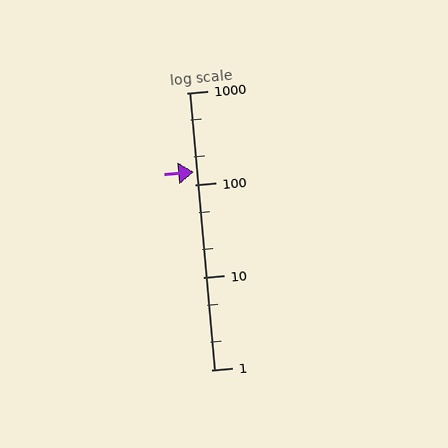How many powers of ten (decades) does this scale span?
The scale spans 3 decades, from 1 to 1000.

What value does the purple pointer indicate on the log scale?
The pointer indicates approximately 140.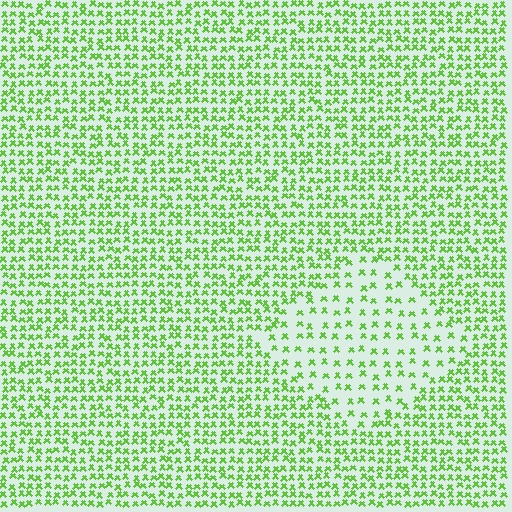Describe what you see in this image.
The image contains small lime elements arranged at two different densities. A diamond-shaped region is visible where the elements are less densely packed than the surrounding area.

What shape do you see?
I see a diamond.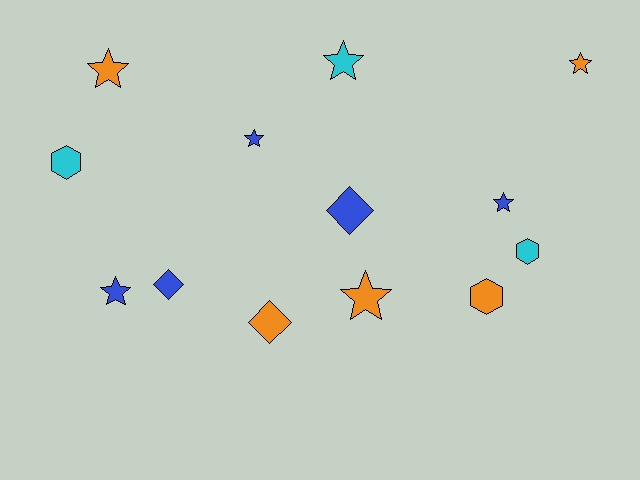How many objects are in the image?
There are 13 objects.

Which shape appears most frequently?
Star, with 7 objects.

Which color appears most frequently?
Blue, with 5 objects.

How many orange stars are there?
There are 3 orange stars.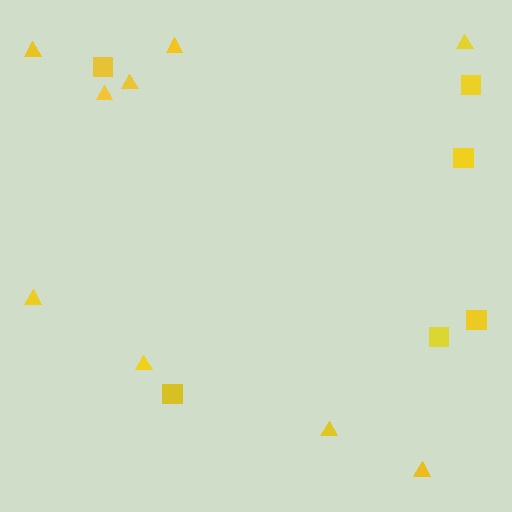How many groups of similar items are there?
There are 2 groups: one group of squares (6) and one group of triangles (9).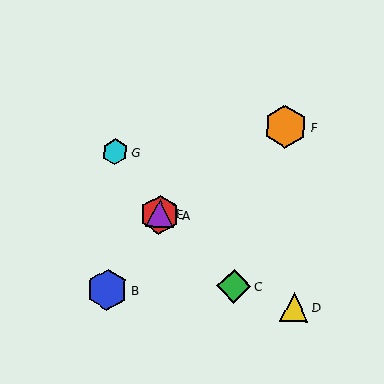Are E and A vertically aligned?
Yes, both are at x≈159.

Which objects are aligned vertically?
Objects A, E are aligned vertically.